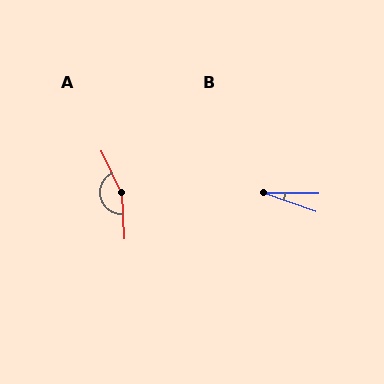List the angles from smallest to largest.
B (19°), A (159°).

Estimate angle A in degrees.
Approximately 159 degrees.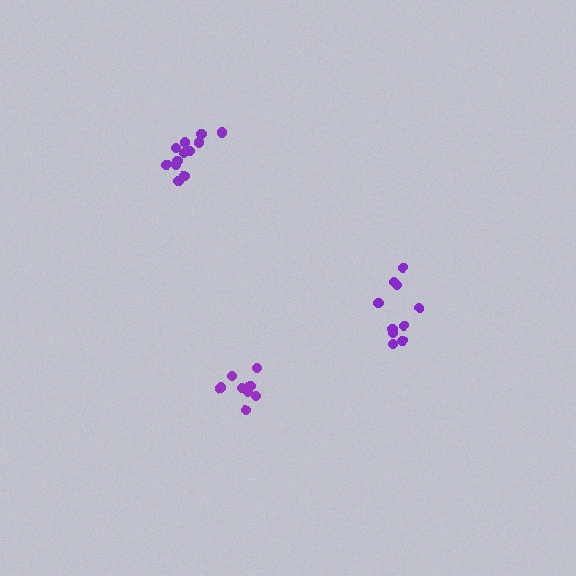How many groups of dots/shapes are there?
There are 3 groups.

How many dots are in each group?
Group 1: 10 dots, Group 2: 12 dots, Group 3: 9 dots (31 total).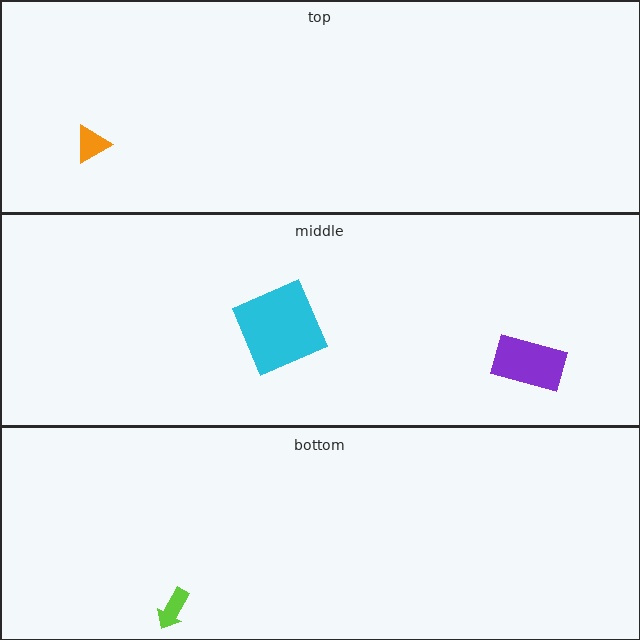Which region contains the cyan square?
The middle region.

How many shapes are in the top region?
1.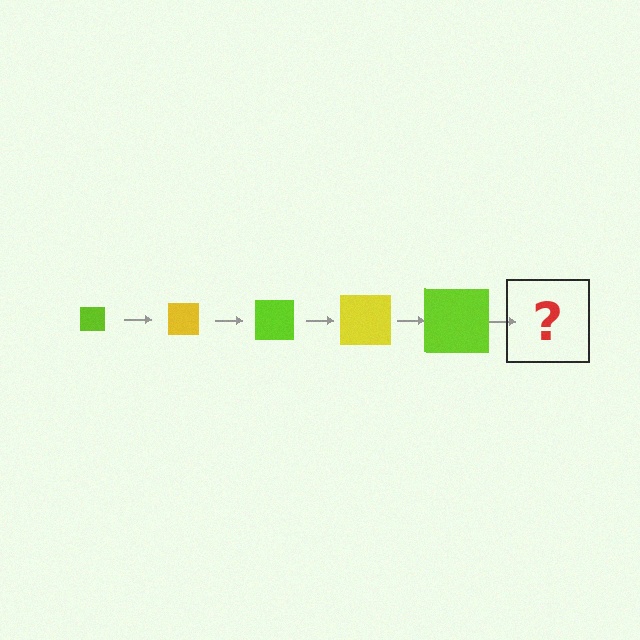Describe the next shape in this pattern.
It should be a yellow square, larger than the previous one.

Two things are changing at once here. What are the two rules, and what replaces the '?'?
The two rules are that the square grows larger each step and the color cycles through lime and yellow. The '?' should be a yellow square, larger than the previous one.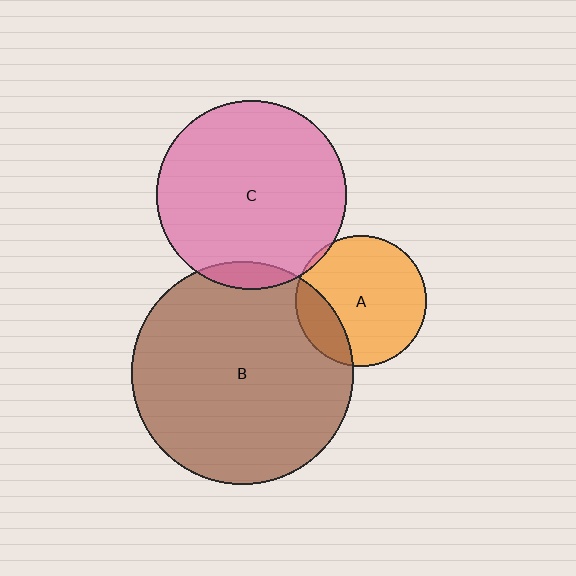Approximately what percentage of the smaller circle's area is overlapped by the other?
Approximately 5%.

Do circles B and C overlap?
Yes.